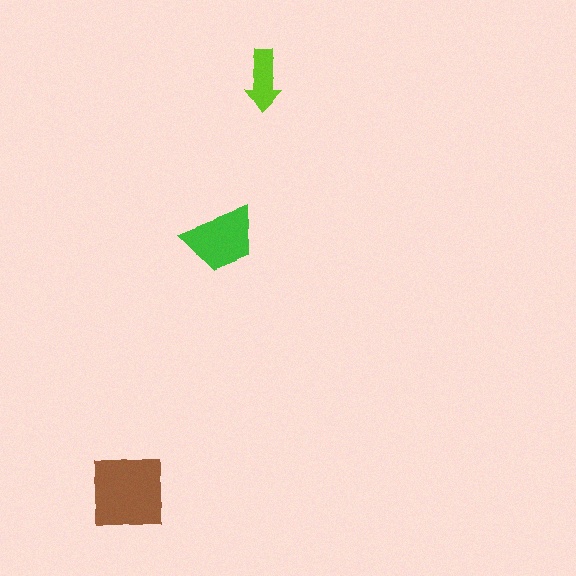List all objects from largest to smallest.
The brown square, the green trapezoid, the lime arrow.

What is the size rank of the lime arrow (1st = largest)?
3rd.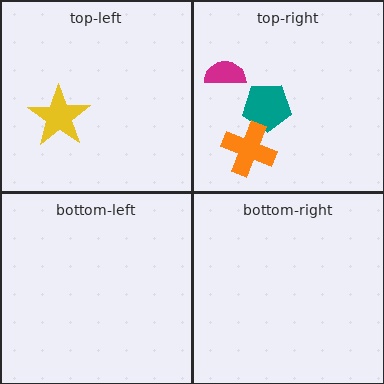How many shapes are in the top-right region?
3.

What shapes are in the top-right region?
The teal pentagon, the orange cross, the magenta semicircle.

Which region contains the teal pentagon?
The top-right region.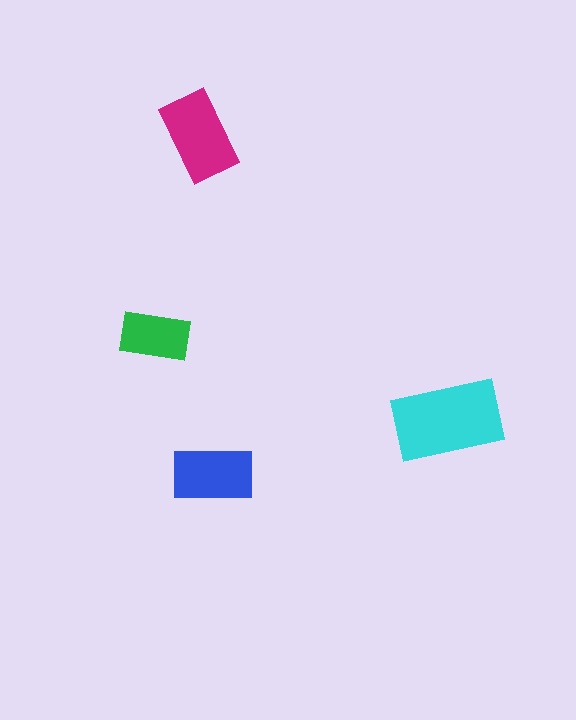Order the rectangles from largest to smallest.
the cyan one, the magenta one, the blue one, the green one.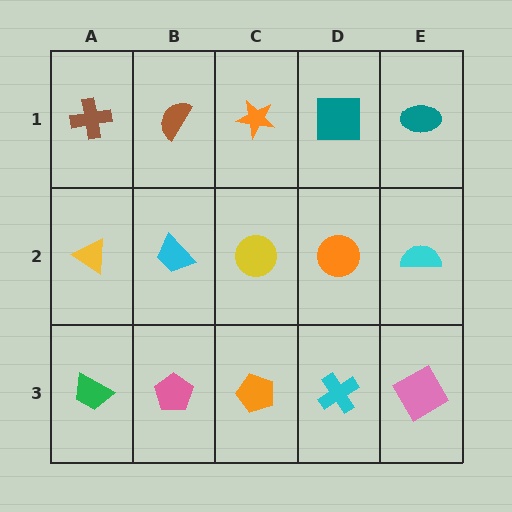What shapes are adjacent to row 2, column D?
A teal square (row 1, column D), a cyan cross (row 3, column D), a yellow circle (row 2, column C), a cyan semicircle (row 2, column E).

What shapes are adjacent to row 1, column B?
A cyan trapezoid (row 2, column B), a brown cross (row 1, column A), an orange star (row 1, column C).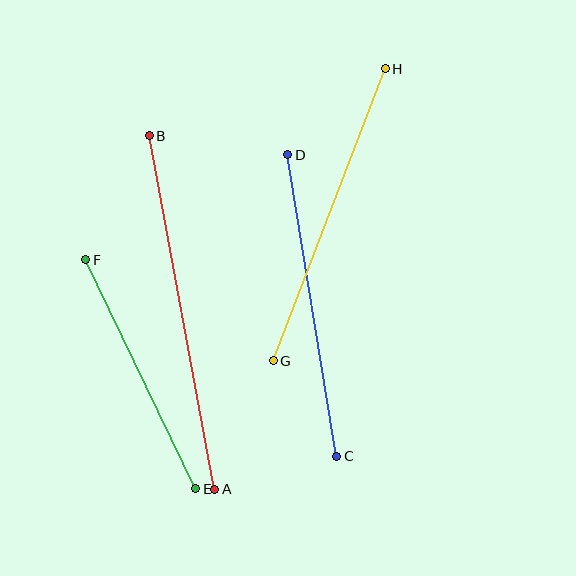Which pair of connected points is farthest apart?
Points A and B are farthest apart.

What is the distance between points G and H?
The distance is approximately 313 pixels.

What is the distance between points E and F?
The distance is approximately 254 pixels.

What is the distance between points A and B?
The distance is approximately 359 pixels.